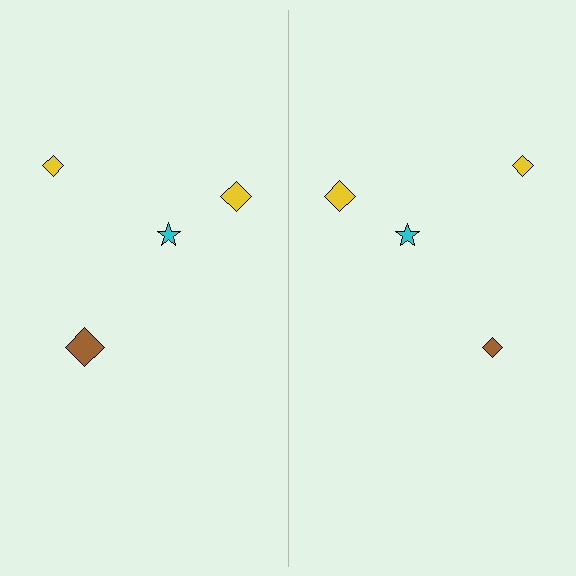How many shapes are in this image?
There are 8 shapes in this image.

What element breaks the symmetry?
The brown diamond on the right side has a different size than its mirror counterpart.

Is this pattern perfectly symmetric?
No, the pattern is not perfectly symmetric. The brown diamond on the right side has a different size than its mirror counterpart.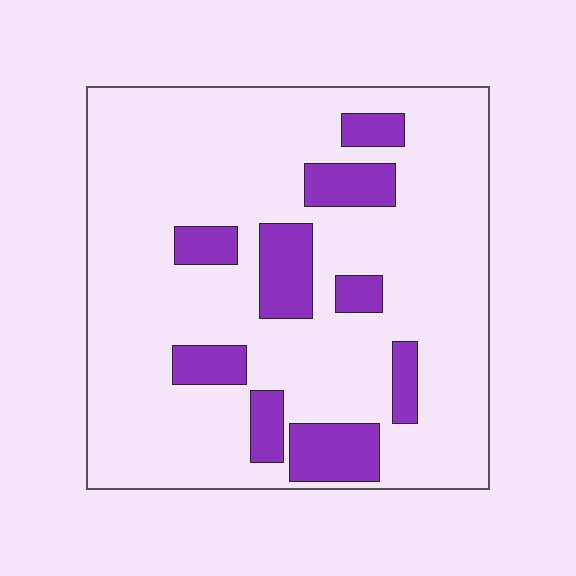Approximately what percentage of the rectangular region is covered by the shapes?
Approximately 20%.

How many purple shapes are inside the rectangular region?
9.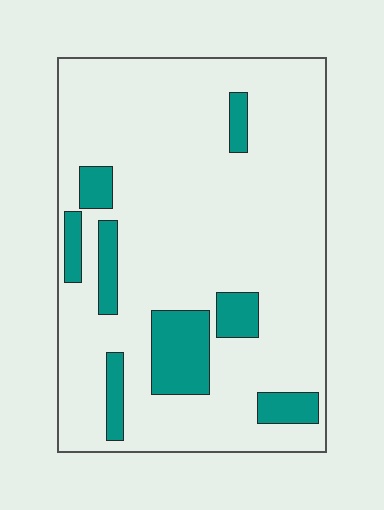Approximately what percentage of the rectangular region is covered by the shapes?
Approximately 15%.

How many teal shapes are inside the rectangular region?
8.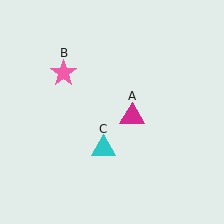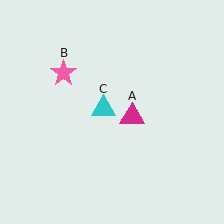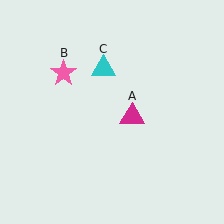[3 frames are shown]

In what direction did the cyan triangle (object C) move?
The cyan triangle (object C) moved up.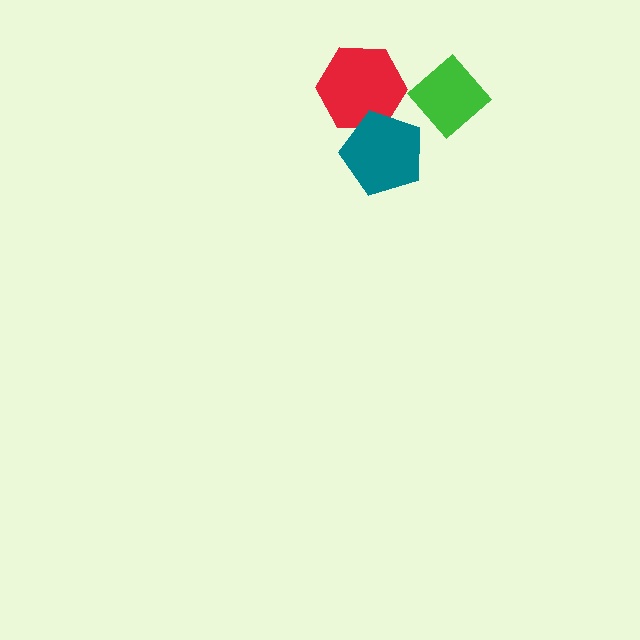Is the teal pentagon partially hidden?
No, no other shape covers it.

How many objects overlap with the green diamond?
0 objects overlap with the green diamond.